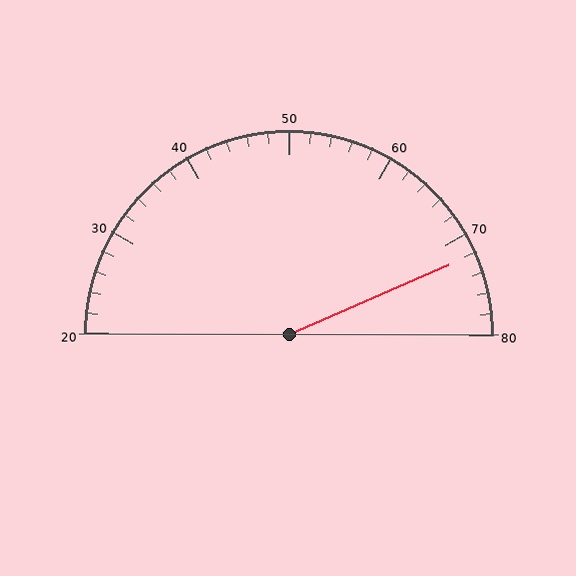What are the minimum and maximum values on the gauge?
The gauge ranges from 20 to 80.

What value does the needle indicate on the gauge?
The needle indicates approximately 72.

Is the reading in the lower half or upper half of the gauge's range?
The reading is in the upper half of the range (20 to 80).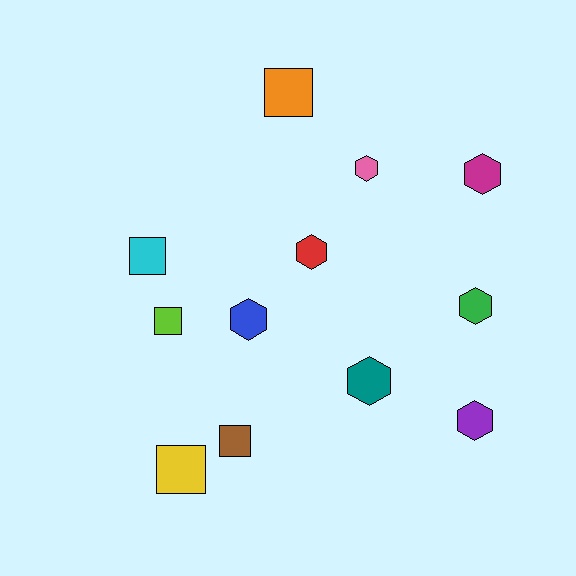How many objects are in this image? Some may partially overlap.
There are 12 objects.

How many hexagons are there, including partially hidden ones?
There are 7 hexagons.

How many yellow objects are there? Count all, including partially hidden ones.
There is 1 yellow object.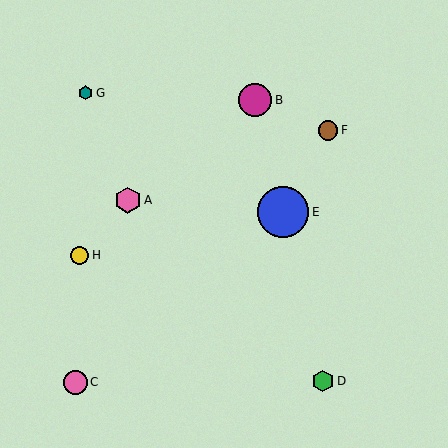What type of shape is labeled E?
Shape E is a blue circle.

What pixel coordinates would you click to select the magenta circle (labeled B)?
Click at (255, 100) to select the magenta circle B.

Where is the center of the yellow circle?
The center of the yellow circle is at (80, 255).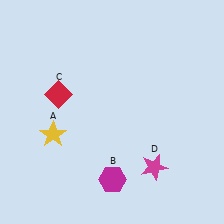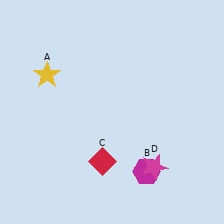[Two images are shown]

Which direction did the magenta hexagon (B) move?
The magenta hexagon (B) moved right.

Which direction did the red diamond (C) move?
The red diamond (C) moved down.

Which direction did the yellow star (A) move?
The yellow star (A) moved up.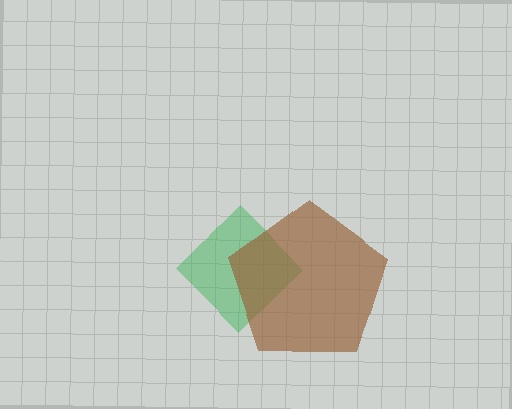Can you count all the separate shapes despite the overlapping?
Yes, there are 2 separate shapes.